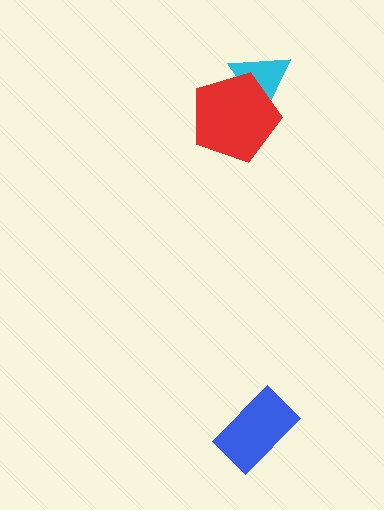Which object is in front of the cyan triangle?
The red pentagon is in front of the cyan triangle.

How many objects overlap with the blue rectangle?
0 objects overlap with the blue rectangle.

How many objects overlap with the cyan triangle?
1 object overlaps with the cyan triangle.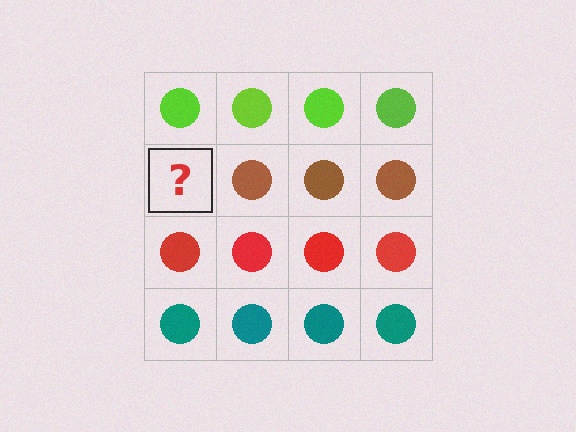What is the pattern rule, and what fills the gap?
The rule is that each row has a consistent color. The gap should be filled with a brown circle.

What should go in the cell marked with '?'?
The missing cell should contain a brown circle.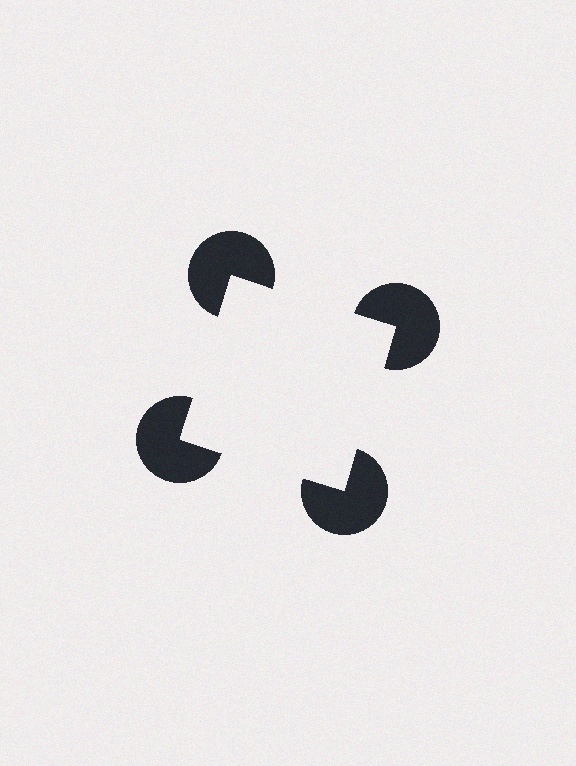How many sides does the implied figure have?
4 sides.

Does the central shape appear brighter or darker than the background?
It typically appears slightly brighter than the background, even though no actual brightness change is drawn.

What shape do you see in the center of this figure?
An illusory square — its edges are inferred from the aligned wedge cuts in the pac-man discs, not physically drawn.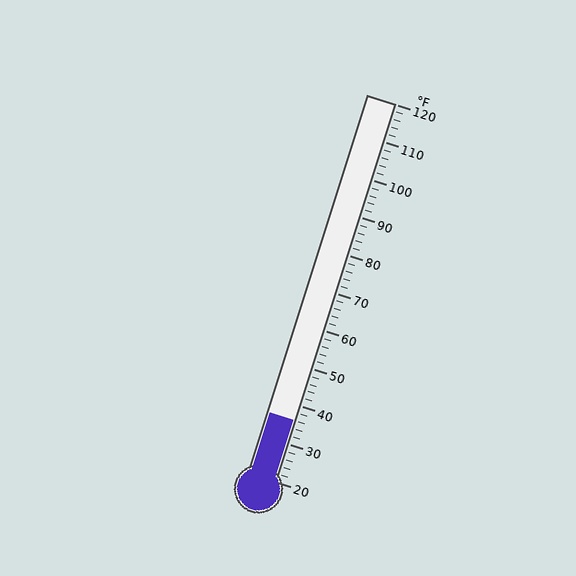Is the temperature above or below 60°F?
The temperature is below 60°F.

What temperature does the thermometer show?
The thermometer shows approximately 36°F.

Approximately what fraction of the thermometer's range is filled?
The thermometer is filled to approximately 15% of its range.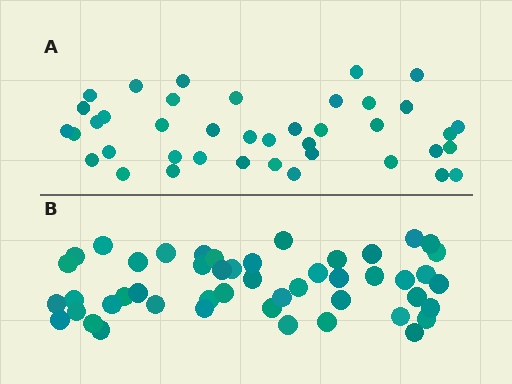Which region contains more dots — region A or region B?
Region B (the bottom region) has more dots.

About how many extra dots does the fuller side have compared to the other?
Region B has roughly 8 or so more dots than region A.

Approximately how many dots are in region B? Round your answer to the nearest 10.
About 50 dots. (The exact count is 48, which rounds to 50.)